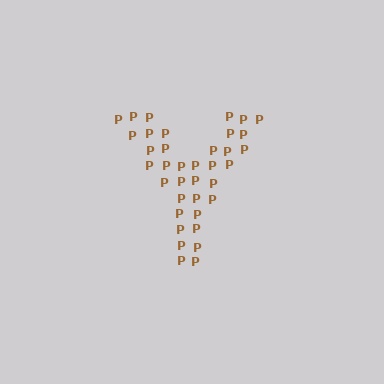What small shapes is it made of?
It is made of small letter P's.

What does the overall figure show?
The overall figure shows the letter Y.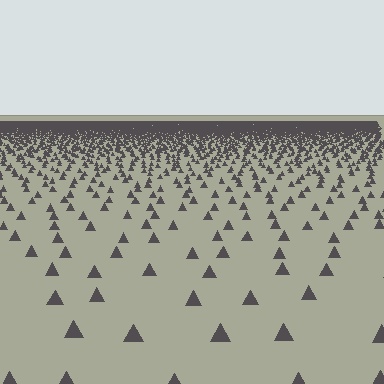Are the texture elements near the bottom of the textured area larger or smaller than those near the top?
Larger. Near the bottom, elements are closer to the viewer and appear at a bigger on-screen size.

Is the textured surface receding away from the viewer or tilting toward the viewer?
The surface is receding away from the viewer. Texture elements get smaller and denser toward the top.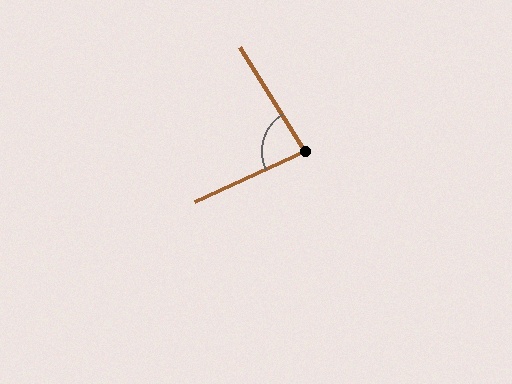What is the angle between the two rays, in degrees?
Approximately 83 degrees.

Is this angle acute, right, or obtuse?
It is acute.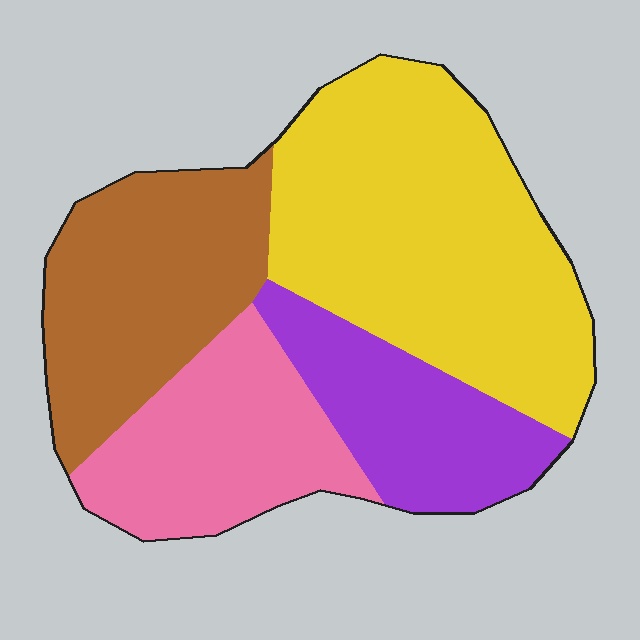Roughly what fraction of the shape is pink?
Pink takes up between a sixth and a third of the shape.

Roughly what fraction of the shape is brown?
Brown takes up about one quarter (1/4) of the shape.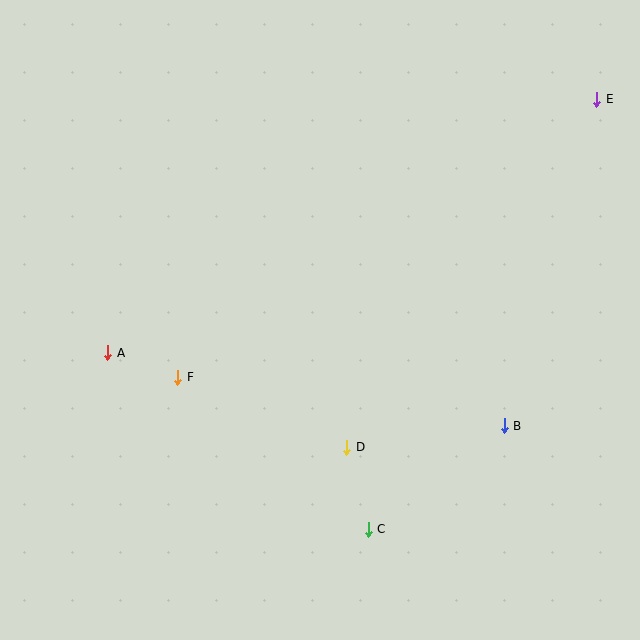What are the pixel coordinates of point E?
Point E is at (597, 99).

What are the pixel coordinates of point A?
Point A is at (108, 353).